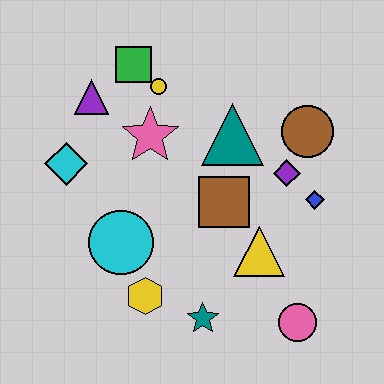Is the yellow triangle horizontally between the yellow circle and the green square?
No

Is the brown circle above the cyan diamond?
Yes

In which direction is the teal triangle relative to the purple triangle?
The teal triangle is to the right of the purple triangle.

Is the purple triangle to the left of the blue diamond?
Yes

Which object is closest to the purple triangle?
The green square is closest to the purple triangle.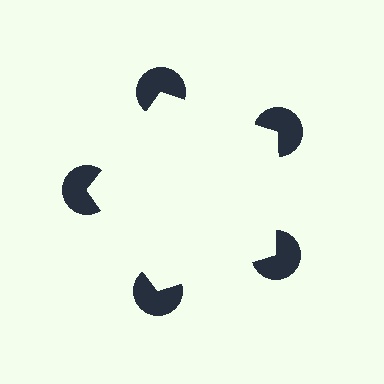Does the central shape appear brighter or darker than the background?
It typically appears slightly brighter than the background, even though no actual brightness change is drawn.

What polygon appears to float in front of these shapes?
An illusory pentagon — its edges are inferred from the aligned wedge cuts in the pac-man discs, not physically drawn.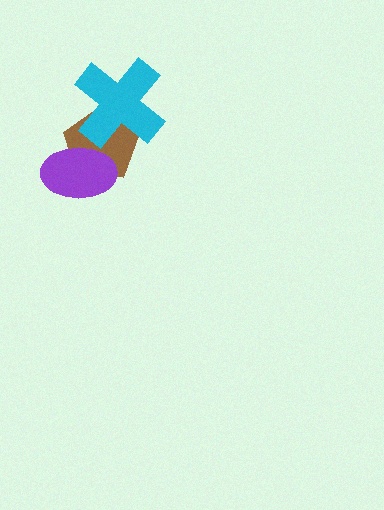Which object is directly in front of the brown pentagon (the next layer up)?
The purple ellipse is directly in front of the brown pentagon.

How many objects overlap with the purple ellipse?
1 object overlaps with the purple ellipse.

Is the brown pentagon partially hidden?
Yes, it is partially covered by another shape.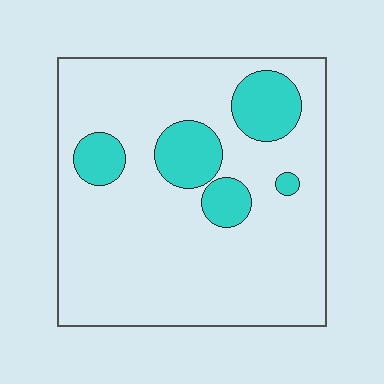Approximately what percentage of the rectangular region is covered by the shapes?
Approximately 15%.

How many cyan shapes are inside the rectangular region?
5.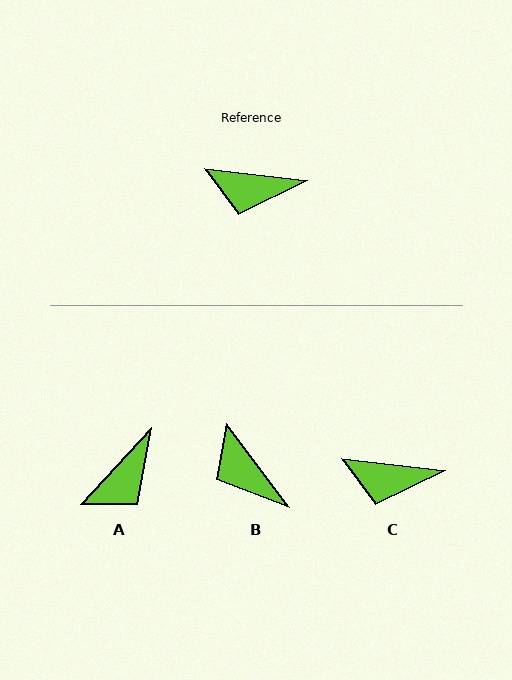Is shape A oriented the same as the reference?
No, it is off by about 53 degrees.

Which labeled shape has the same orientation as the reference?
C.